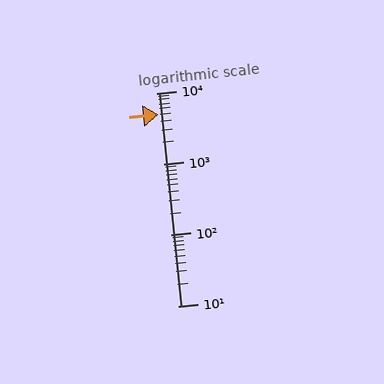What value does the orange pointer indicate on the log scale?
The pointer indicates approximately 5000.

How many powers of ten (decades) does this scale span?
The scale spans 3 decades, from 10 to 10000.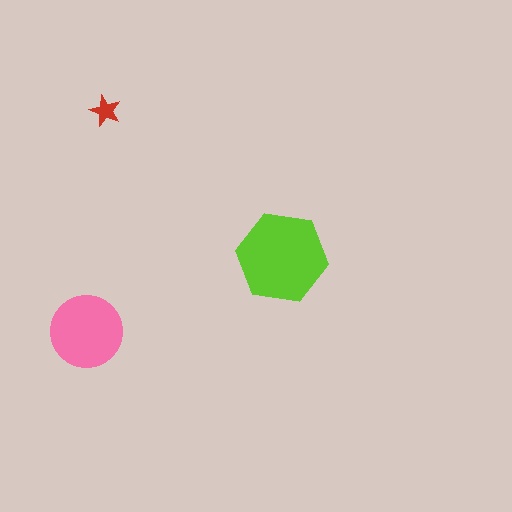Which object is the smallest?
The red star.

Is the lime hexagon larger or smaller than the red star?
Larger.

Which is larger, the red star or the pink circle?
The pink circle.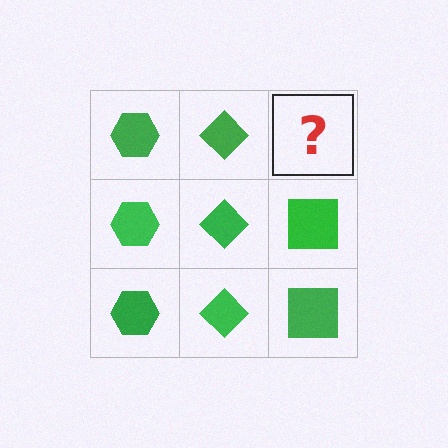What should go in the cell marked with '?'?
The missing cell should contain a green square.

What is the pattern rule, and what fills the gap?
The rule is that each column has a consistent shape. The gap should be filled with a green square.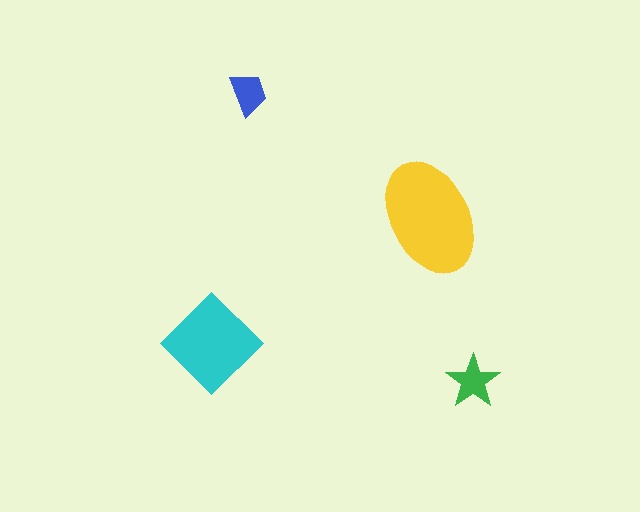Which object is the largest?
The yellow ellipse.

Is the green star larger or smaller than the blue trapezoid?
Larger.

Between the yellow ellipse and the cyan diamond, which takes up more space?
The yellow ellipse.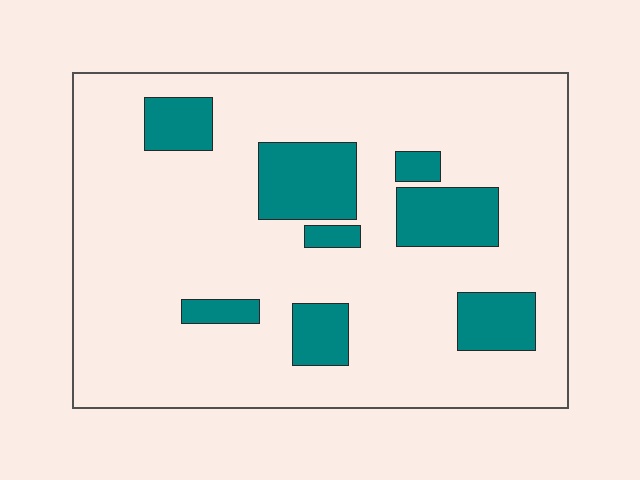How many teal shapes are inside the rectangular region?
8.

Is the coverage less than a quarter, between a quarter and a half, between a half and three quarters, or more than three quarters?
Less than a quarter.